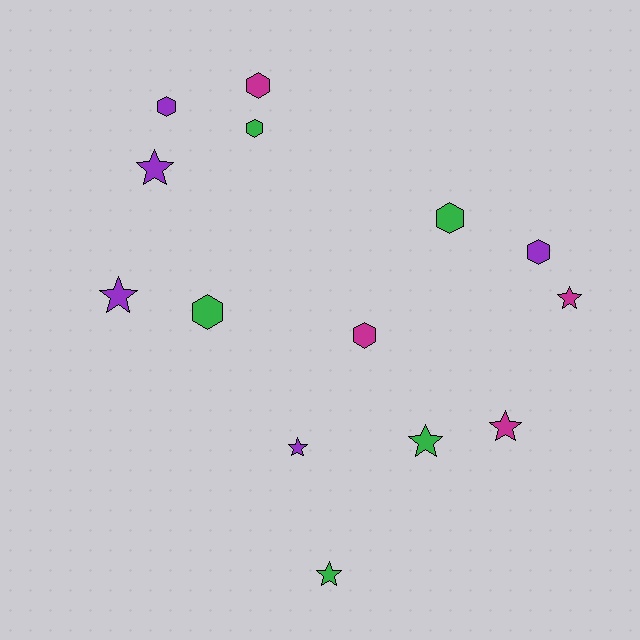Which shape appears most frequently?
Star, with 7 objects.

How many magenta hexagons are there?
There are 2 magenta hexagons.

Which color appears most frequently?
Purple, with 5 objects.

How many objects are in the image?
There are 14 objects.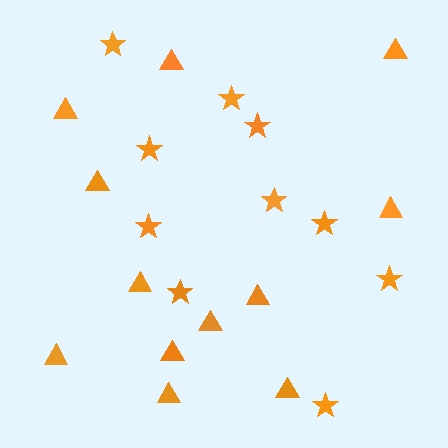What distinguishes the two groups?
There are 2 groups: one group of triangles (12) and one group of stars (10).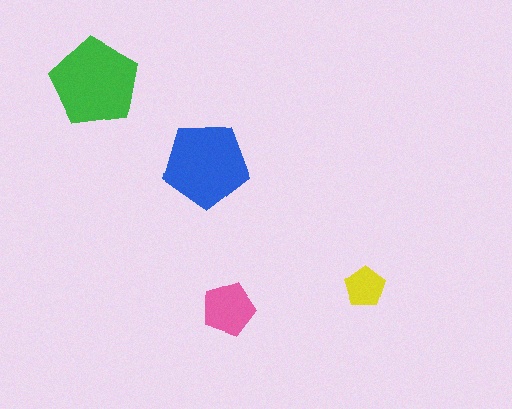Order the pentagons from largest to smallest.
the green one, the blue one, the pink one, the yellow one.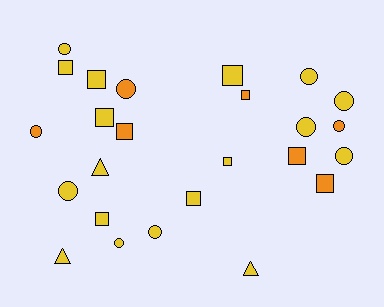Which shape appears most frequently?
Circle, with 11 objects.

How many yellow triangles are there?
There are 3 yellow triangles.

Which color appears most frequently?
Yellow, with 18 objects.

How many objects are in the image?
There are 25 objects.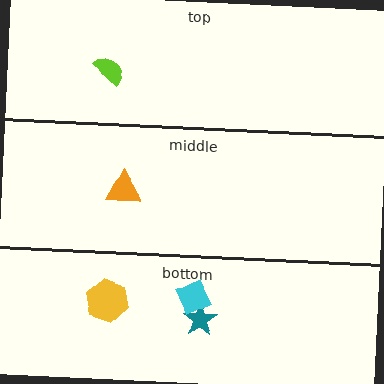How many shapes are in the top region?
1.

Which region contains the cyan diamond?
The bottom region.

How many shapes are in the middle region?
1.